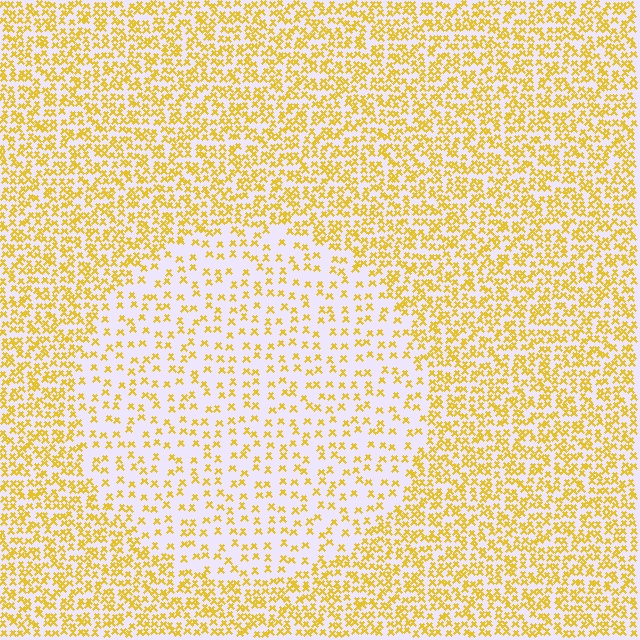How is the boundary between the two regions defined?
The boundary is defined by a change in element density (approximately 2.2x ratio). All elements are the same color, size, and shape.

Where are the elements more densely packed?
The elements are more densely packed outside the circle boundary.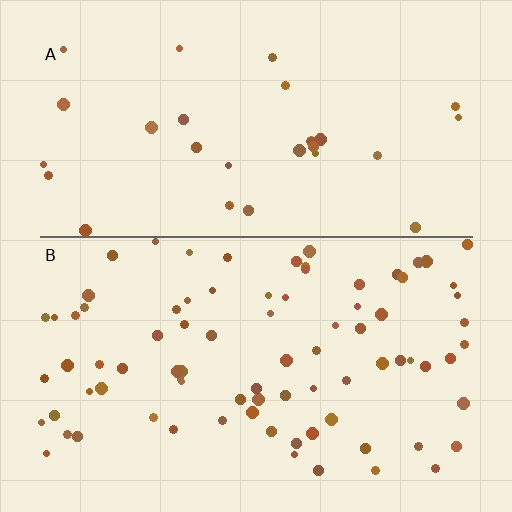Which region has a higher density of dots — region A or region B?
B (the bottom).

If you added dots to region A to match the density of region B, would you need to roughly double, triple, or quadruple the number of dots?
Approximately triple.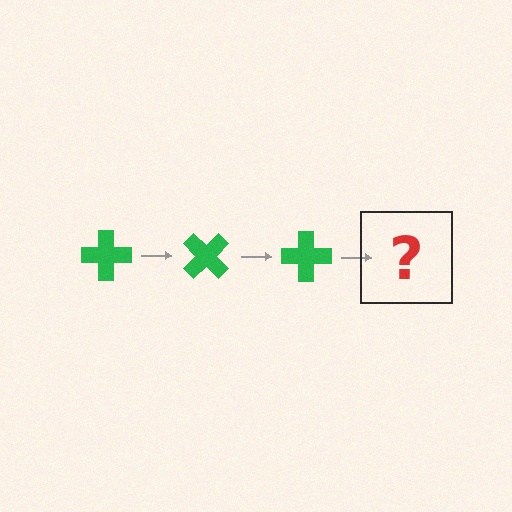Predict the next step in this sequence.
The next step is a green cross rotated 135 degrees.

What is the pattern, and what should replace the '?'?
The pattern is that the cross rotates 45 degrees each step. The '?' should be a green cross rotated 135 degrees.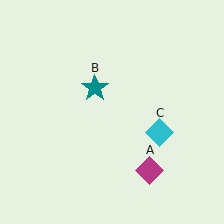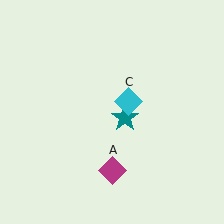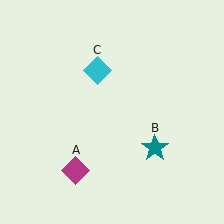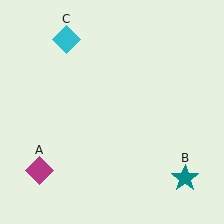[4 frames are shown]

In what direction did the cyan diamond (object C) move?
The cyan diamond (object C) moved up and to the left.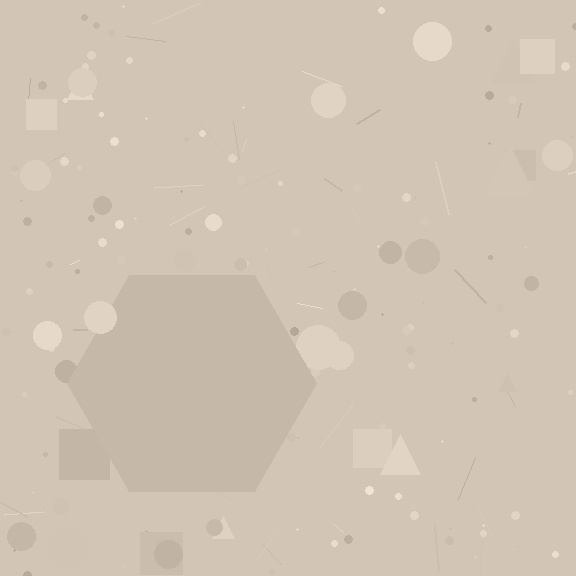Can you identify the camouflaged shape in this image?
The camouflaged shape is a hexagon.